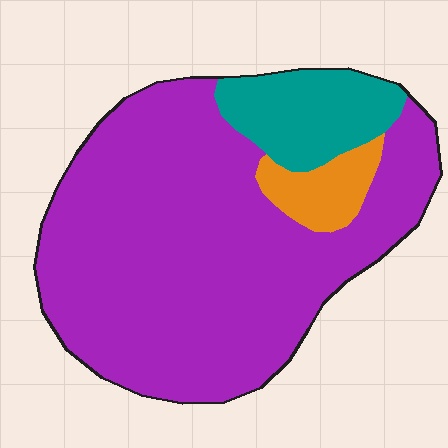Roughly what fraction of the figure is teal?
Teal covers roughly 15% of the figure.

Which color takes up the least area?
Orange, at roughly 5%.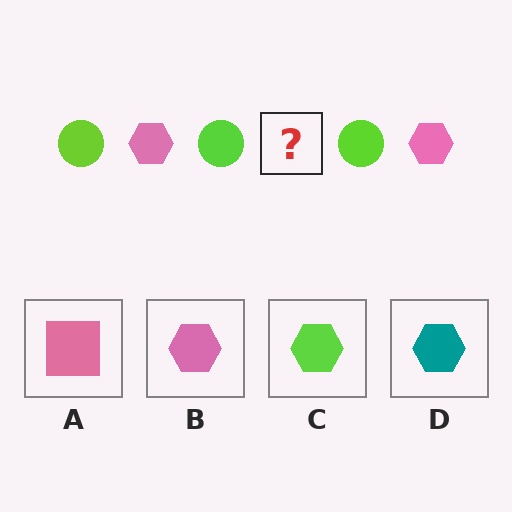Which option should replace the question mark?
Option B.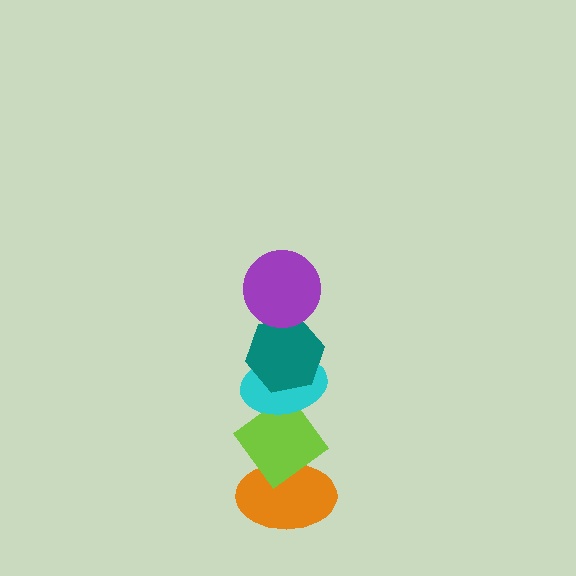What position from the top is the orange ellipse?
The orange ellipse is 5th from the top.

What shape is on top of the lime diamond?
The cyan ellipse is on top of the lime diamond.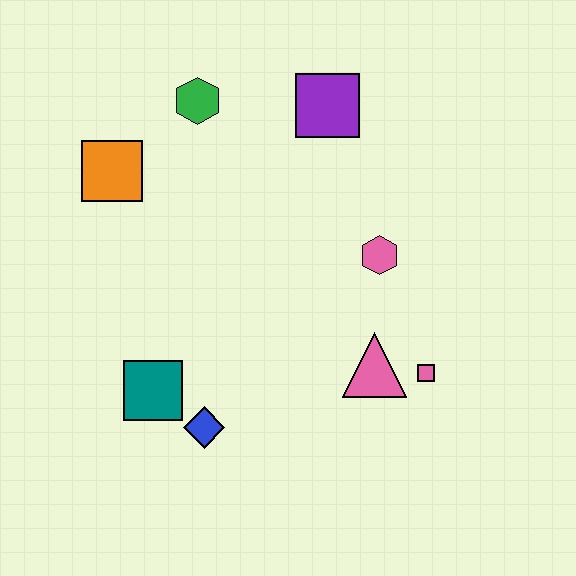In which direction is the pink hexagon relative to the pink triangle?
The pink hexagon is above the pink triangle.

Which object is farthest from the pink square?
The orange square is farthest from the pink square.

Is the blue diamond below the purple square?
Yes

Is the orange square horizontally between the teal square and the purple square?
No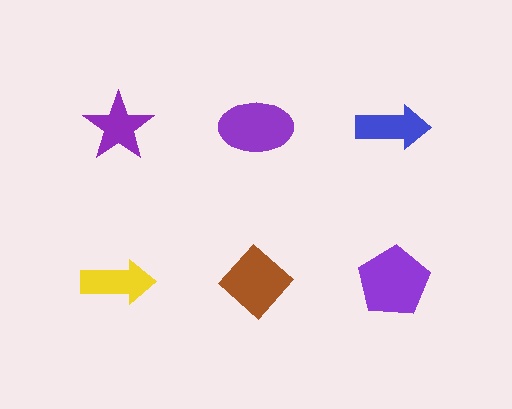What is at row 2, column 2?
A brown diamond.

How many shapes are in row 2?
3 shapes.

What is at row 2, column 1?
A yellow arrow.